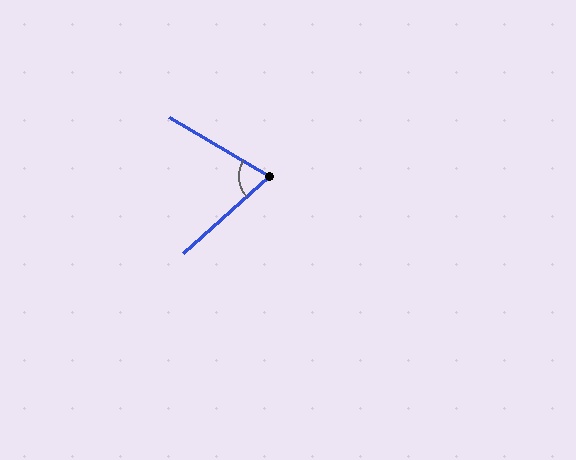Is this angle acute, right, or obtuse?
It is acute.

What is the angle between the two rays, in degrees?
Approximately 72 degrees.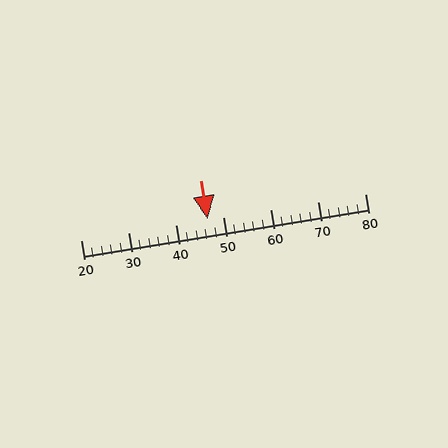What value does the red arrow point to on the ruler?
The red arrow points to approximately 47.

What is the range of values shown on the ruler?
The ruler shows values from 20 to 80.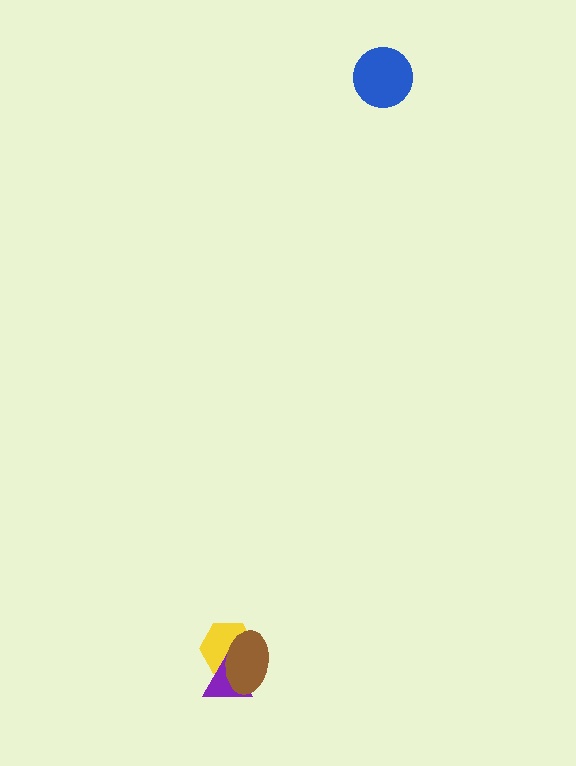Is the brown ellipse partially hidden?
No, no other shape covers it.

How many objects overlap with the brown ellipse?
2 objects overlap with the brown ellipse.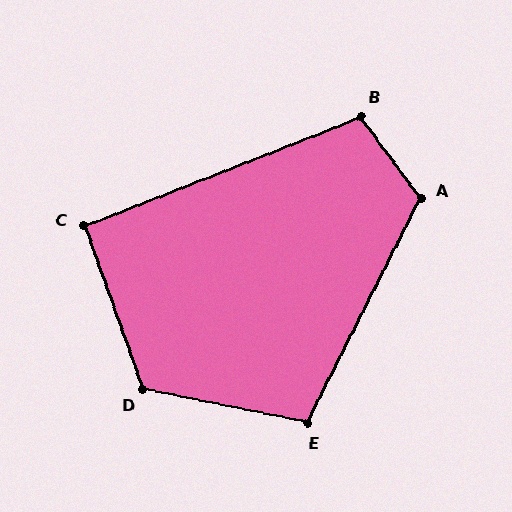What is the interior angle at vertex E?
Approximately 105 degrees (obtuse).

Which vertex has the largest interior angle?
D, at approximately 121 degrees.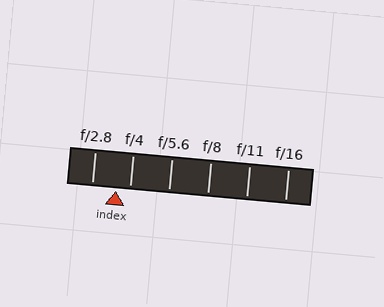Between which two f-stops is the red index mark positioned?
The index mark is between f/2.8 and f/4.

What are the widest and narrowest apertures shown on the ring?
The widest aperture shown is f/2.8 and the narrowest is f/16.